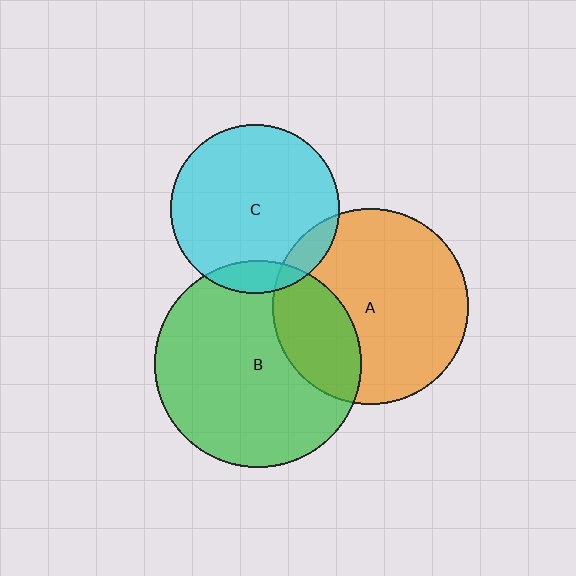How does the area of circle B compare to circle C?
Approximately 1.5 times.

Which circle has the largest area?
Circle B (green).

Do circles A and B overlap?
Yes.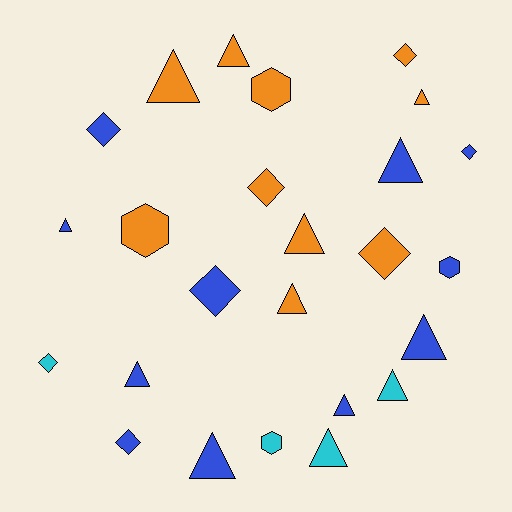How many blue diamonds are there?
There are 4 blue diamonds.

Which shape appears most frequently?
Triangle, with 13 objects.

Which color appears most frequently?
Blue, with 11 objects.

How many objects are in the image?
There are 25 objects.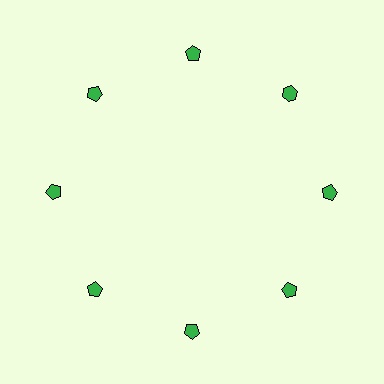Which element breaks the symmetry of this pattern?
The green hexagon at roughly the 2 o'clock position breaks the symmetry. All other shapes are green pentagons.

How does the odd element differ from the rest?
It has a different shape: hexagon instead of pentagon.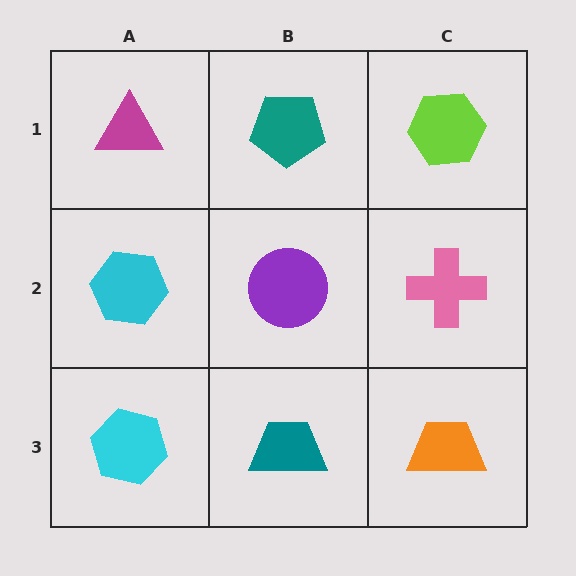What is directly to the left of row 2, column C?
A purple circle.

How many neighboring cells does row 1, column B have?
3.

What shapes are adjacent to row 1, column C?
A pink cross (row 2, column C), a teal pentagon (row 1, column B).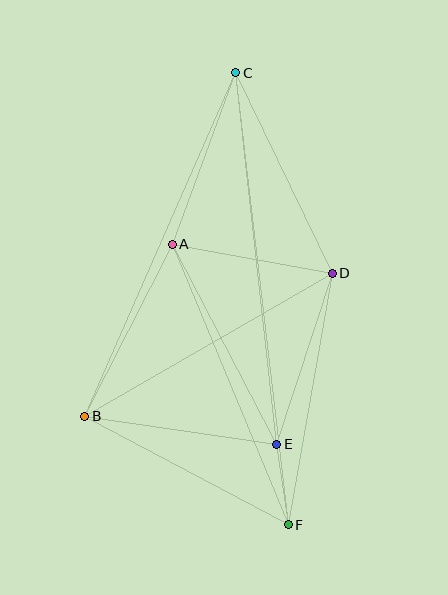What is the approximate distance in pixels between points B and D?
The distance between B and D is approximately 286 pixels.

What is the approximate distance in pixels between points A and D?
The distance between A and D is approximately 162 pixels.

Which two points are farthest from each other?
Points C and F are farthest from each other.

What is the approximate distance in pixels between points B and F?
The distance between B and F is approximately 231 pixels.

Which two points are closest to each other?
Points E and F are closest to each other.